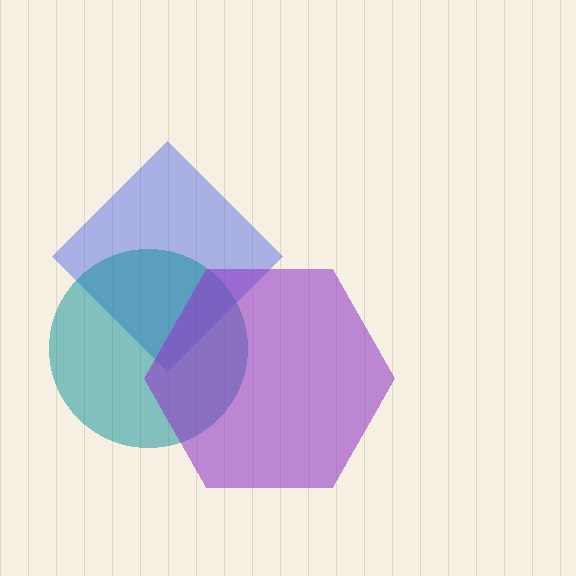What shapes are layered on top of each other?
The layered shapes are: a blue diamond, a teal circle, a purple hexagon.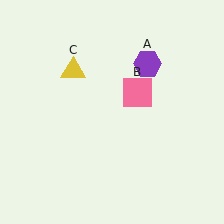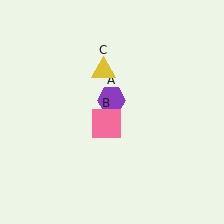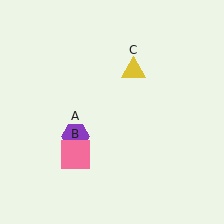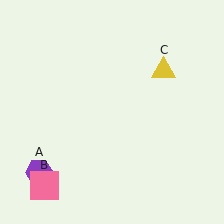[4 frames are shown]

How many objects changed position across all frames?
3 objects changed position: purple hexagon (object A), pink square (object B), yellow triangle (object C).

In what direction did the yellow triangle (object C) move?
The yellow triangle (object C) moved right.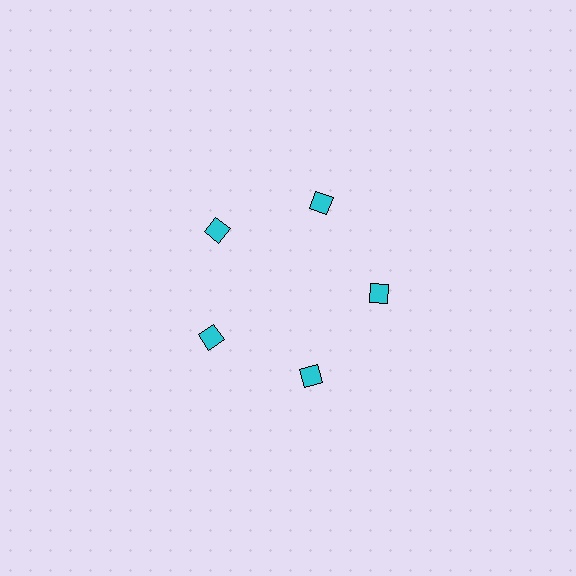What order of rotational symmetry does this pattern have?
This pattern has 5-fold rotational symmetry.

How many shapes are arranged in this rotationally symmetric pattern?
There are 5 shapes, arranged in 5 groups of 1.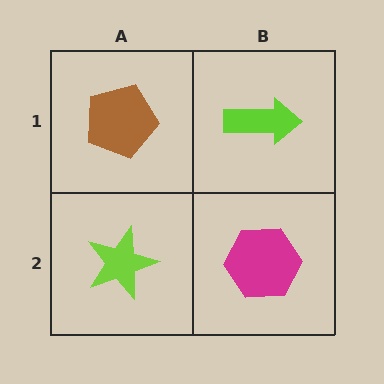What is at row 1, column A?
A brown pentagon.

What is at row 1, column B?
A lime arrow.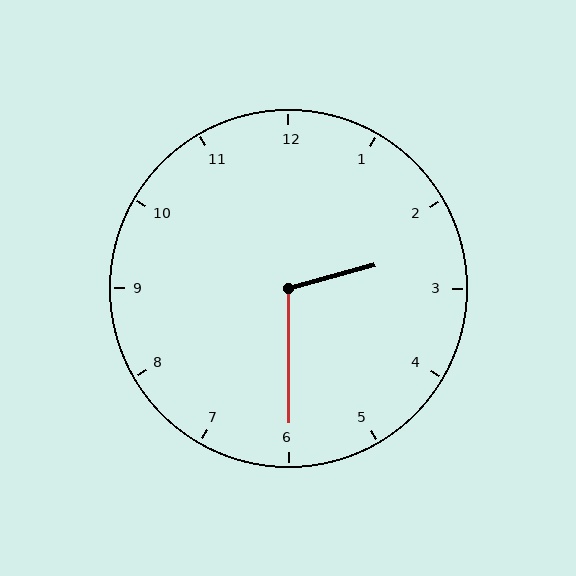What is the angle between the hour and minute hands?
Approximately 105 degrees.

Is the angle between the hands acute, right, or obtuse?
It is obtuse.